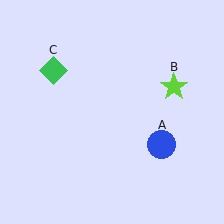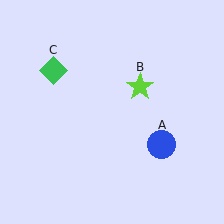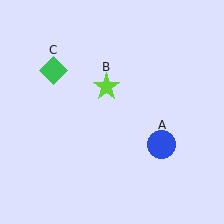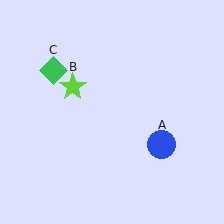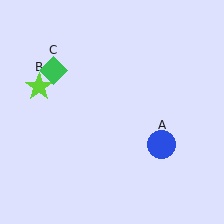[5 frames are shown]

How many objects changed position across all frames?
1 object changed position: lime star (object B).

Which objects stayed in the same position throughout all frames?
Blue circle (object A) and green diamond (object C) remained stationary.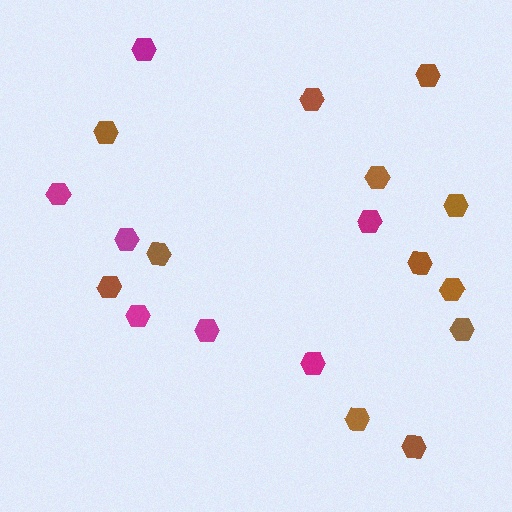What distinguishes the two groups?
There are 2 groups: one group of brown hexagons (12) and one group of magenta hexagons (7).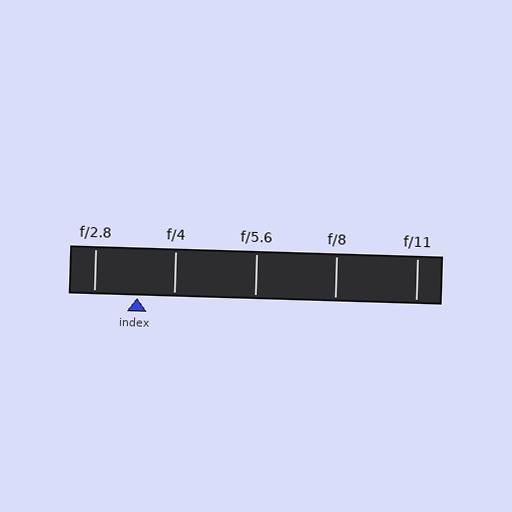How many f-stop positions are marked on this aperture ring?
There are 5 f-stop positions marked.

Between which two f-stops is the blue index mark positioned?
The index mark is between f/2.8 and f/4.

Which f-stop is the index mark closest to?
The index mark is closest to f/4.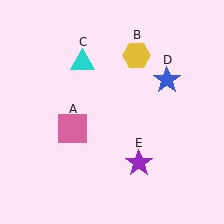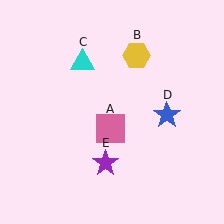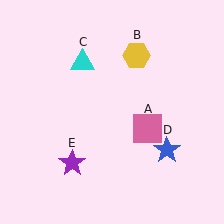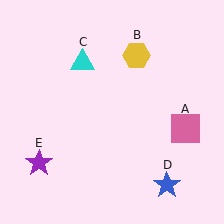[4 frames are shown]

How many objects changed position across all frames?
3 objects changed position: pink square (object A), blue star (object D), purple star (object E).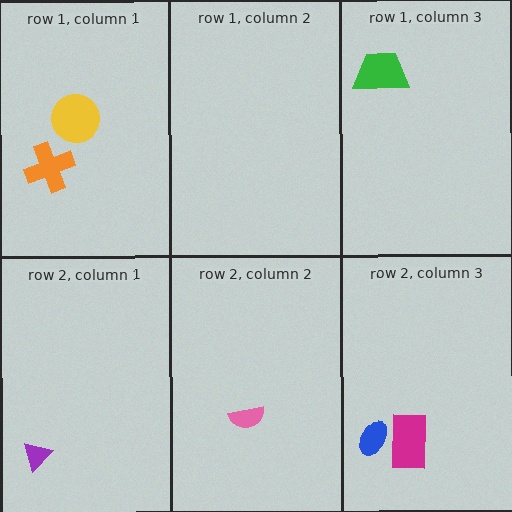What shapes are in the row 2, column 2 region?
The pink semicircle.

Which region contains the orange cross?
The row 1, column 1 region.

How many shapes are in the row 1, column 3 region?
1.